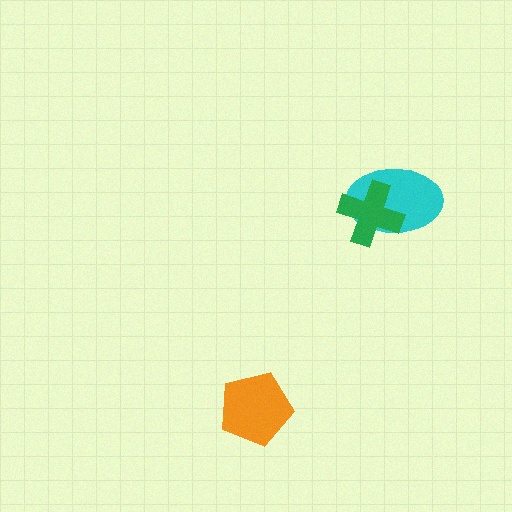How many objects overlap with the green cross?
1 object overlaps with the green cross.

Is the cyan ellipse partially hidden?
Yes, it is partially covered by another shape.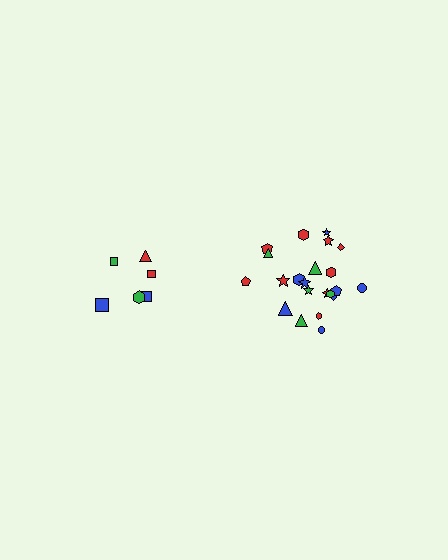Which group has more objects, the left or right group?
The right group.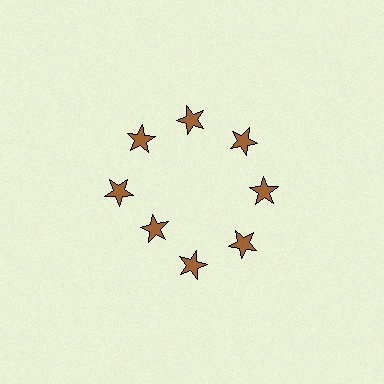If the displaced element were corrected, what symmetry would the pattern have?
It would have 8-fold rotational symmetry — the pattern would map onto itself every 45 degrees.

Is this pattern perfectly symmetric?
No. The 8 brown stars are arranged in a ring, but one element near the 8 o'clock position is pulled inward toward the center, breaking the 8-fold rotational symmetry.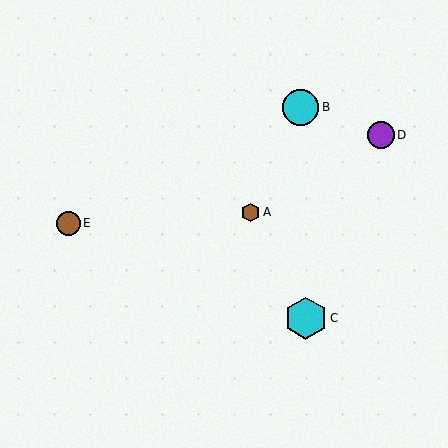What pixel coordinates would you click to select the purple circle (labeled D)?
Click at (381, 135) to select the purple circle D.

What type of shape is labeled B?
Shape B is a cyan circle.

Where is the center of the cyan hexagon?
The center of the cyan hexagon is at (306, 318).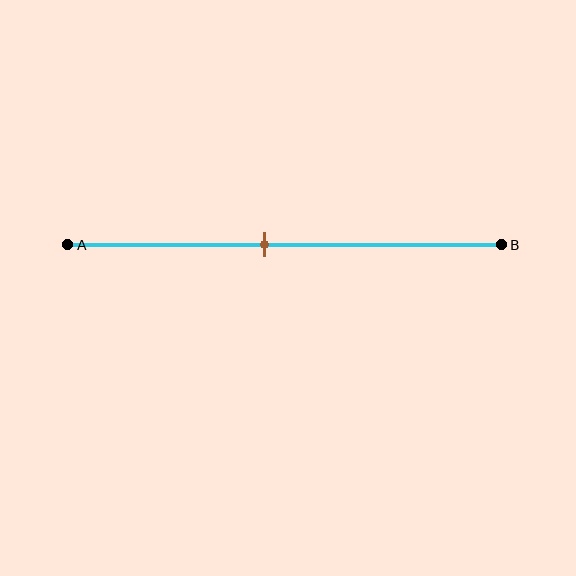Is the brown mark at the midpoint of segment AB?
No, the mark is at about 45% from A, not at the 50% midpoint.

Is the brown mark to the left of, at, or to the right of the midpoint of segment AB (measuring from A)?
The brown mark is to the left of the midpoint of segment AB.